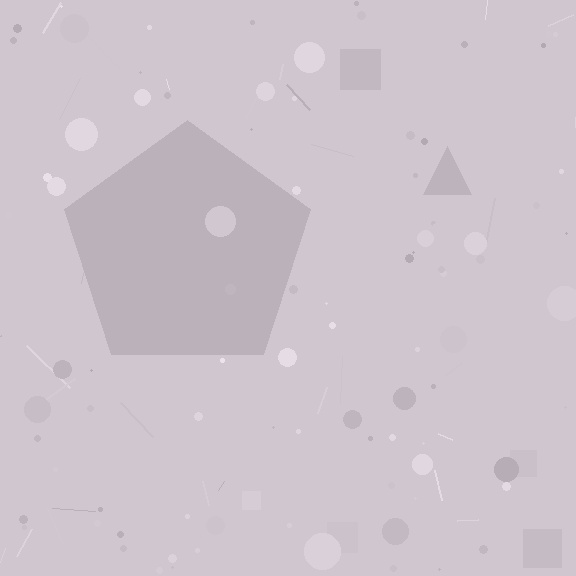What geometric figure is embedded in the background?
A pentagon is embedded in the background.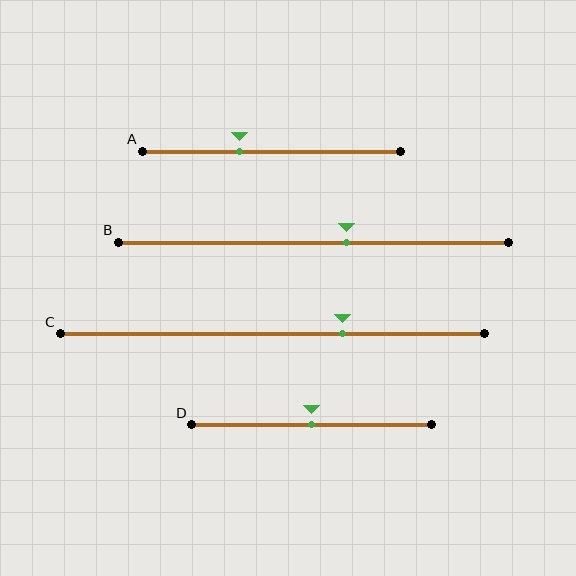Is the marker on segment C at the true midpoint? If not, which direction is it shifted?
No, the marker on segment C is shifted to the right by about 17% of the segment length.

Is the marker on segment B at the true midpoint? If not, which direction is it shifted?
No, the marker on segment B is shifted to the right by about 8% of the segment length.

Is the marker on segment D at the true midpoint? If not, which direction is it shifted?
Yes, the marker on segment D is at the true midpoint.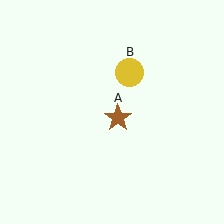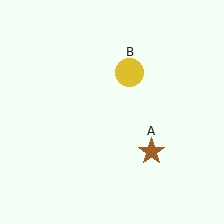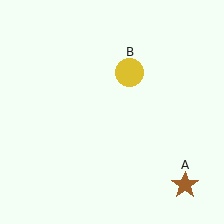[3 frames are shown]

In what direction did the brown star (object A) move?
The brown star (object A) moved down and to the right.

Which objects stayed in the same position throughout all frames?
Yellow circle (object B) remained stationary.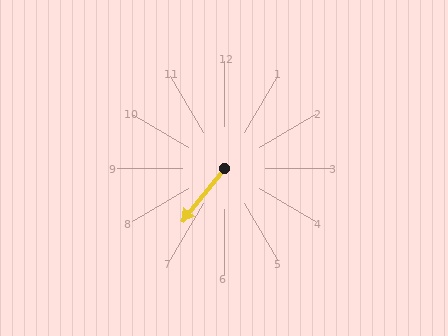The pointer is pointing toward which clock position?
Roughly 7 o'clock.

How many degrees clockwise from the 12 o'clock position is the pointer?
Approximately 219 degrees.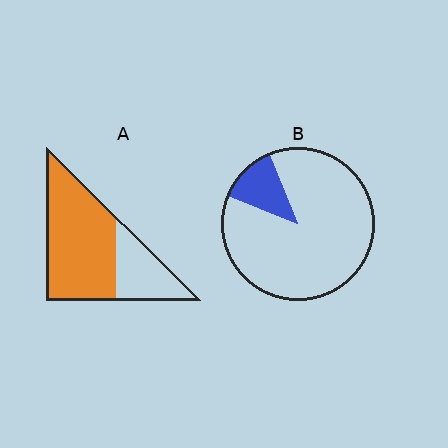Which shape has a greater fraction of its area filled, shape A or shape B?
Shape A.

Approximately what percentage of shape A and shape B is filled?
A is approximately 70% and B is approximately 15%.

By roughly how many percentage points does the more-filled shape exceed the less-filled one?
By roughly 55 percentage points (A over B).